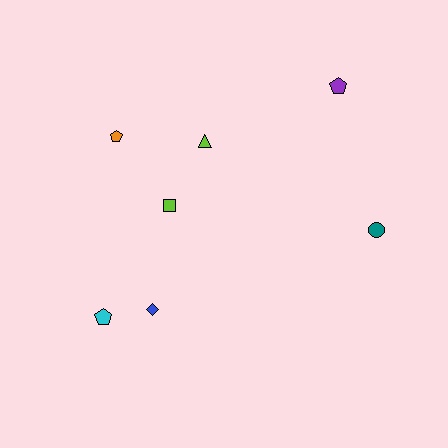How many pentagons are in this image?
There are 3 pentagons.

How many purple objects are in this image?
There is 1 purple object.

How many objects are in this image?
There are 7 objects.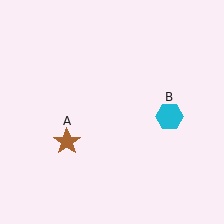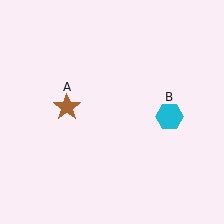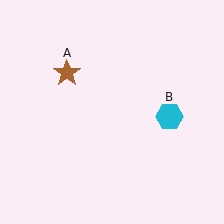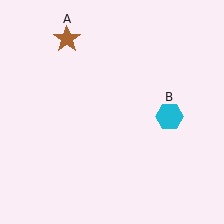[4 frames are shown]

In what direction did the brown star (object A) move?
The brown star (object A) moved up.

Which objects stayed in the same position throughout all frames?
Cyan hexagon (object B) remained stationary.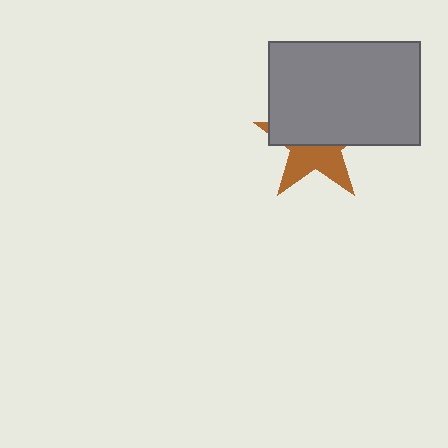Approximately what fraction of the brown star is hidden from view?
Roughly 56% of the brown star is hidden behind the gray rectangle.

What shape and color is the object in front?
The object in front is a gray rectangle.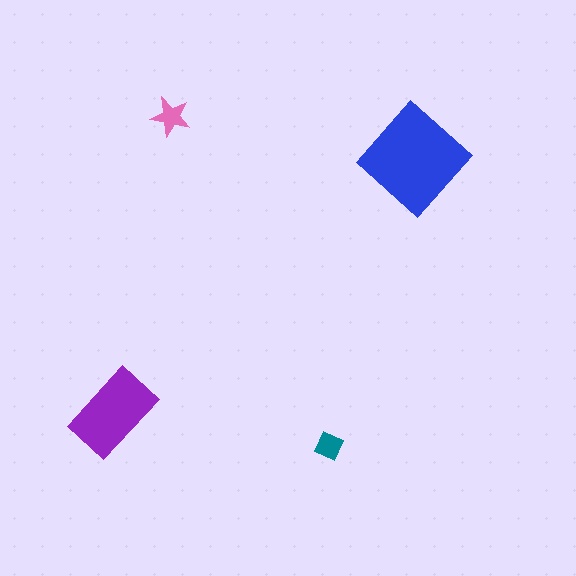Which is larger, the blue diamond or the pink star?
The blue diamond.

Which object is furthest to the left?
The purple rectangle is leftmost.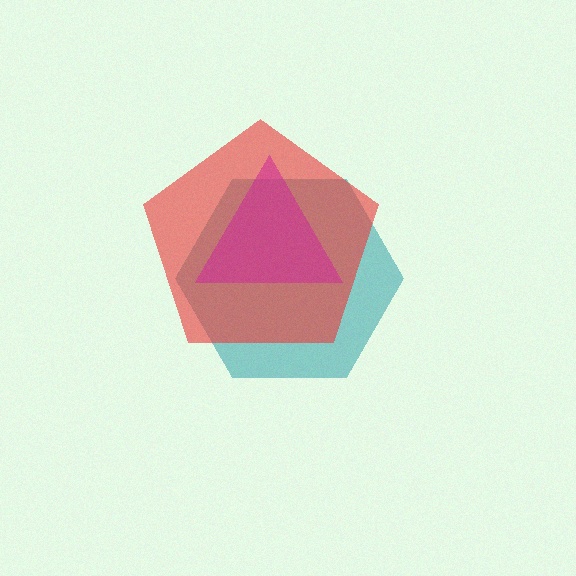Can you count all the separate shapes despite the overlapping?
Yes, there are 3 separate shapes.